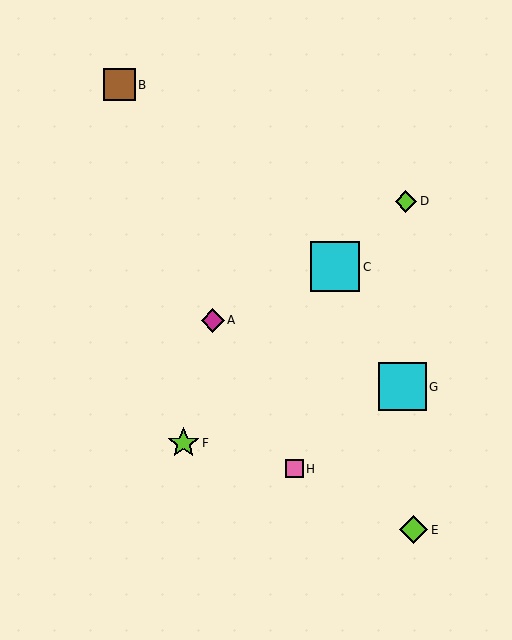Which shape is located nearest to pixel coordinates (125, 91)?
The brown square (labeled B) at (119, 85) is nearest to that location.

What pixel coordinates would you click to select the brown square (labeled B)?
Click at (119, 85) to select the brown square B.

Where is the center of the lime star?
The center of the lime star is at (183, 443).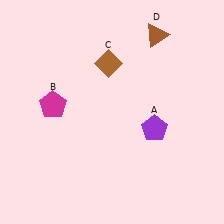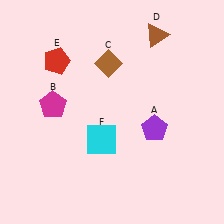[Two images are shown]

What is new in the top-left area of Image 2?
A red pentagon (E) was added in the top-left area of Image 2.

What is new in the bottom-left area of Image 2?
A cyan square (F) was added in the bottom-left area of Image 2.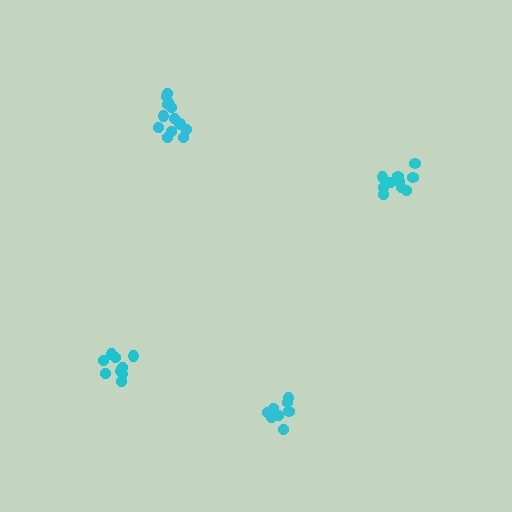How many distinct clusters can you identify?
There are 4 distinct clusters.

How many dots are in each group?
Group 1: 11 dots, Group 2: 9 dots, Group 3: 9 dots, Group 4: 13 dots (42 total).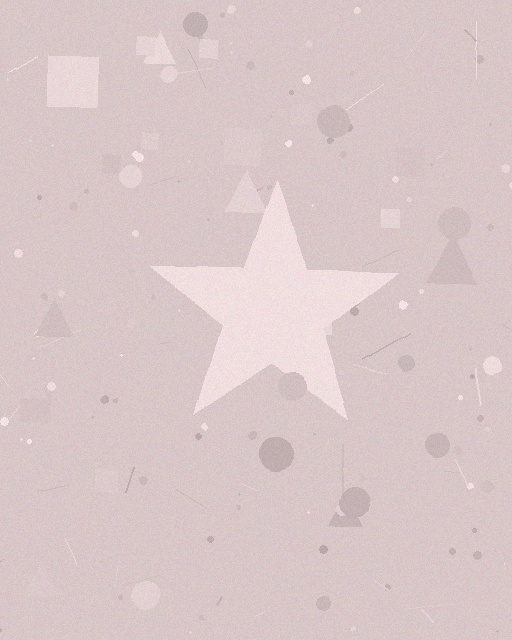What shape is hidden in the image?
A star is hidden in the image.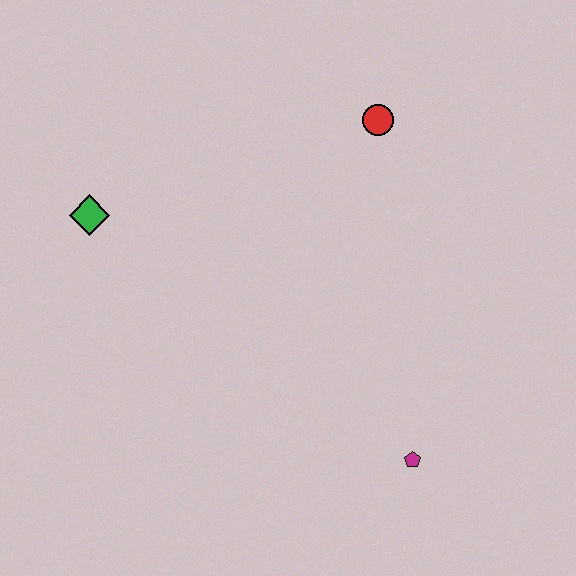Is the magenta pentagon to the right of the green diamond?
Yes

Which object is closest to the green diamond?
The red circle is closest to the green diamond.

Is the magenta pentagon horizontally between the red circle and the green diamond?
No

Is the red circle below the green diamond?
No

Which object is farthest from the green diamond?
The magenta pentagon is farthest from the green diamond.